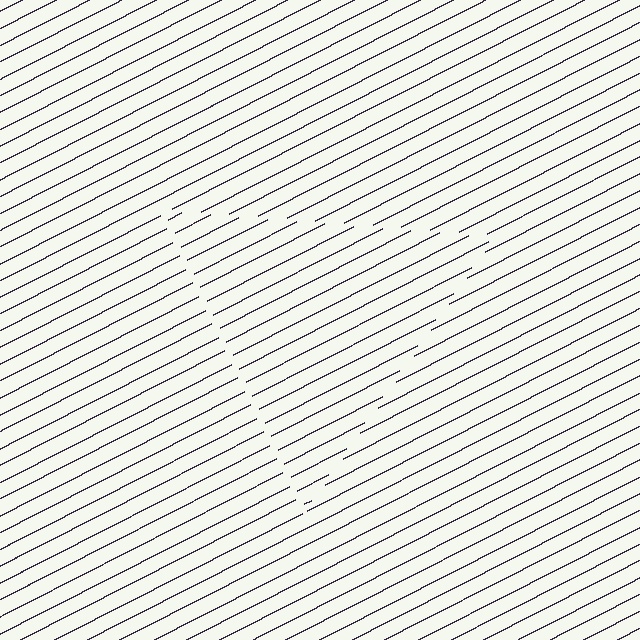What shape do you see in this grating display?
An illusory triangle. The interior of the shape contains the same grating, shifted by half a period — the contour is defined by the phase discontinuity where line-ends from the inner and outer gratings abut.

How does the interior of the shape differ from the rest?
The interior of the shape contains the same grating, shifted by half a period — the contour is defined by the phase discontinuity where line-ends from the inner and outer gratings abut.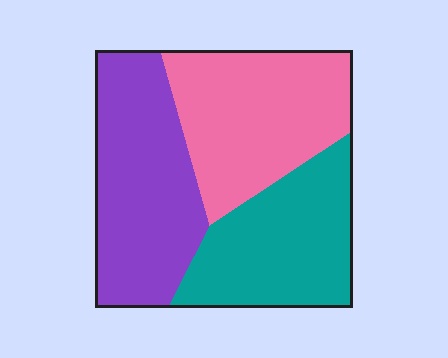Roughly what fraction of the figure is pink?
Pink covers around 35% of the figure.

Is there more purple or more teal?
Purple.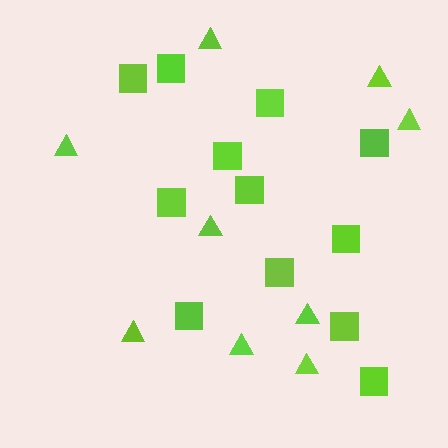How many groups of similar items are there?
There are 2 groups: one group of squares (12) and one group of triangles (9).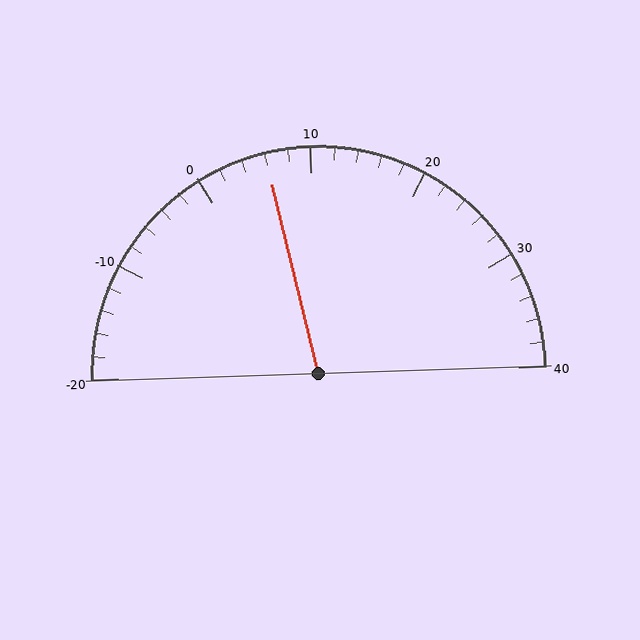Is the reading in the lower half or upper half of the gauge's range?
The reading is in the lower half of the range (-20 to 40).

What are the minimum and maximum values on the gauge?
The gauge ranges from -20 to 40.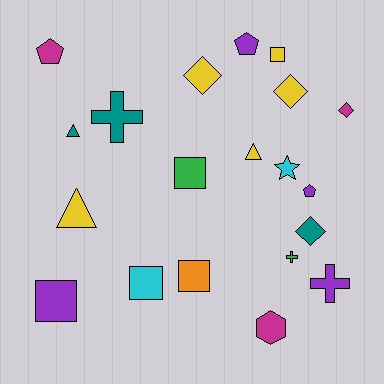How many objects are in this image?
There are 20 objects.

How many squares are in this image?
There are 5 squares.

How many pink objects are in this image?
There are no pink objects.